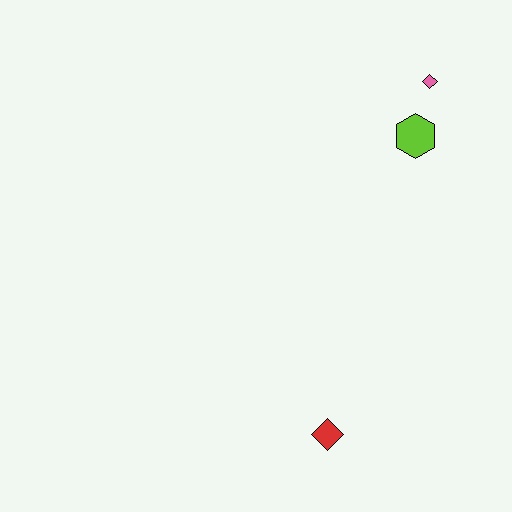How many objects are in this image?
There are 3 objects.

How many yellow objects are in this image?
There are no yellow objects.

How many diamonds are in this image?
There are 2 diamonds.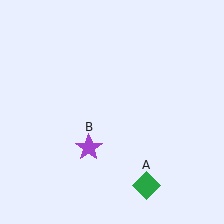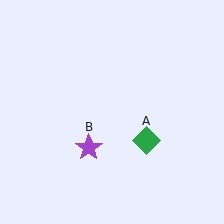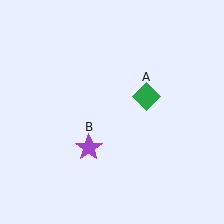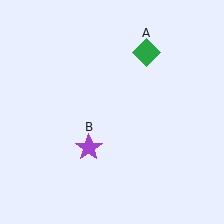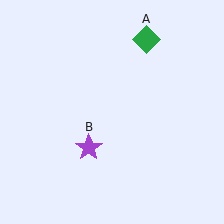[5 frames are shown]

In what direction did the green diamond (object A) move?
The green diamond (object A) moved up.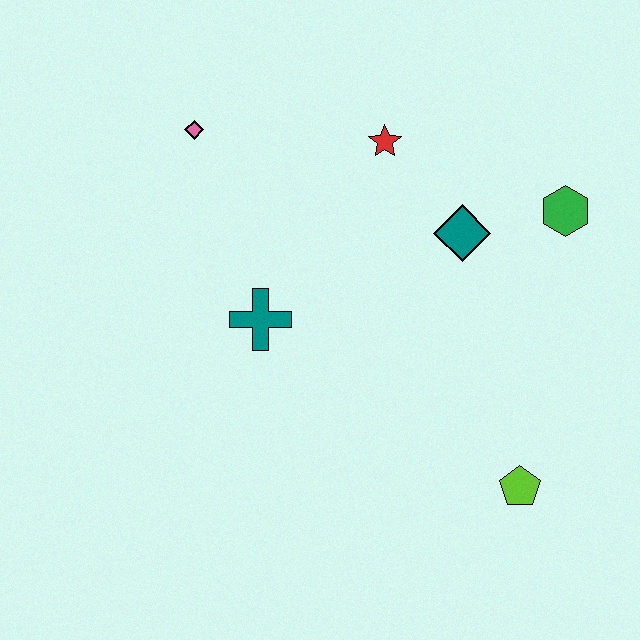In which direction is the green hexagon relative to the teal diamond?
The green hexagon is to the right of the teal diamond.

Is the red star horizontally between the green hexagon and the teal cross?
Yes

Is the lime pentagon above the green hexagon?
No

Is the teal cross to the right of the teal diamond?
No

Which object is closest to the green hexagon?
The teal diamond is closest to the green hexagon.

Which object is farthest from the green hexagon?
The pink diamond is farthest from the green hexagon.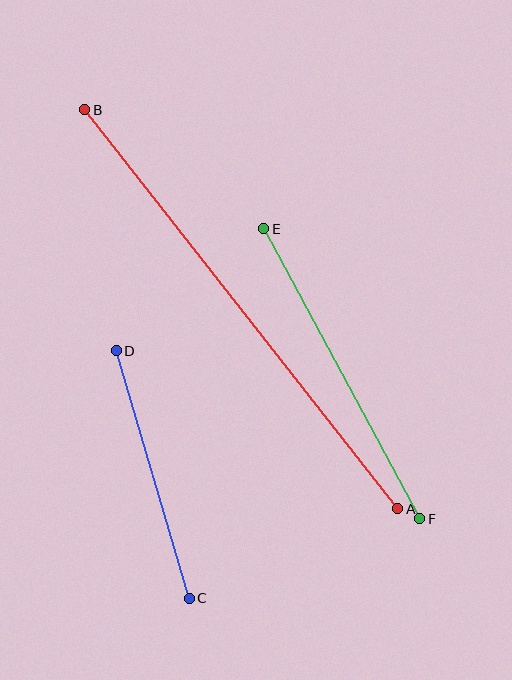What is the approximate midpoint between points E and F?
The midpoint is at approximately (342, 374) pixels.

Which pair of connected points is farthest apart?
Points A and B are farthest apart.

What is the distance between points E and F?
The distance is approximately 329 pixels.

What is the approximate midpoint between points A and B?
The midpoint is at approximately (241, 309) pixels.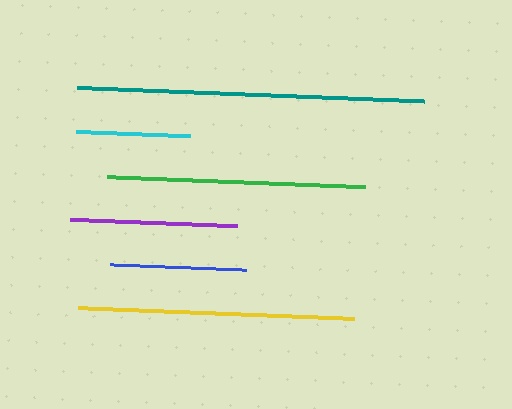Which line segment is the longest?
The teal line is the longest at approximately 347 pixels.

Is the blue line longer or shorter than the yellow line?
The yellow line is longer than the blue line.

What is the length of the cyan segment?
The cyan segment is approximately 114 pixels long.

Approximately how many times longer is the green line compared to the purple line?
The green line is approximately 1.5 times the length of the purple line.